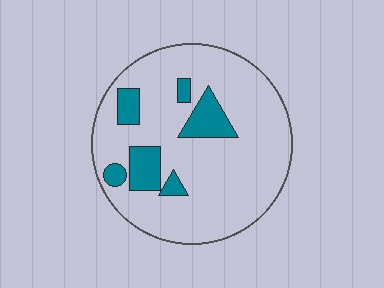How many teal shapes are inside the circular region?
6.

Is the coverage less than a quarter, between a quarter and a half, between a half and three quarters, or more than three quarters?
Less than a quarter.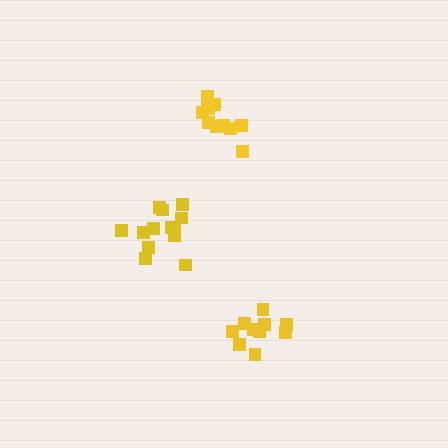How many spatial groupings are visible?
There are 3 spatial groupings.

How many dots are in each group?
Group 1: 13 dots, Group 2: 12 dots, Group 3: 10 dots (35 total).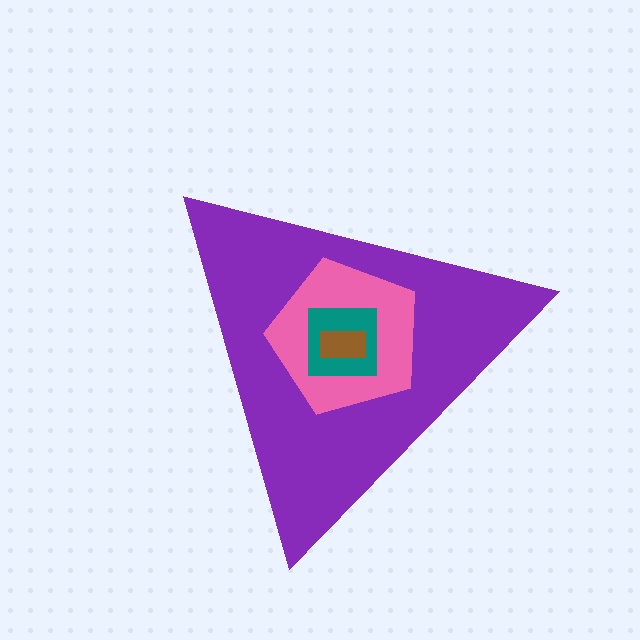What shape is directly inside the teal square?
The brown rectangle.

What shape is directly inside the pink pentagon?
The teal square.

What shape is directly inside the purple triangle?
The pink pentagon.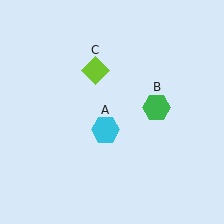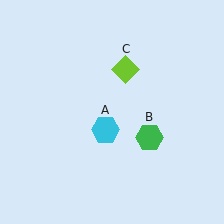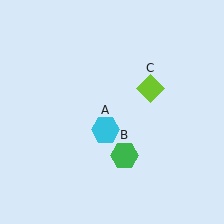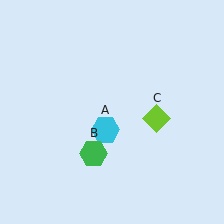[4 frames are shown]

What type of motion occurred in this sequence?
The green hexagon (object B), lime diamond (object C) rotated clockwise around the center of the scene.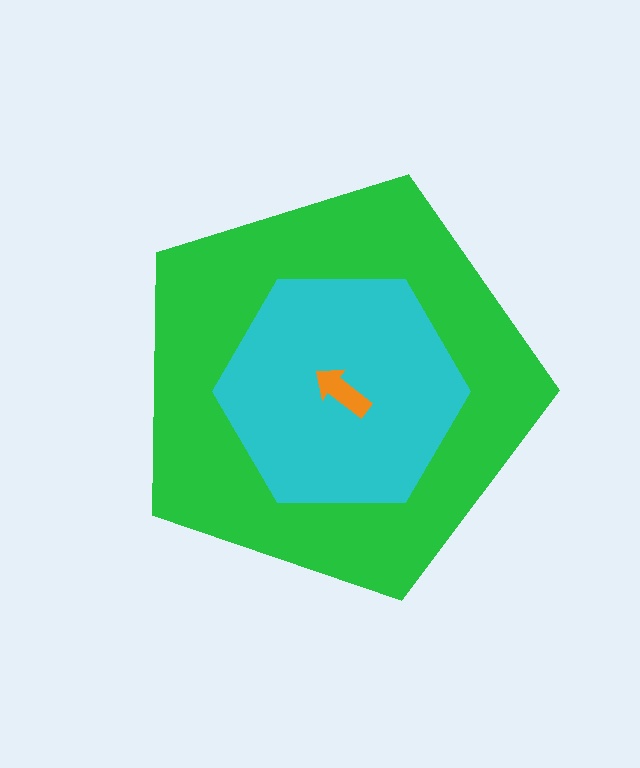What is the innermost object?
The orange arrow.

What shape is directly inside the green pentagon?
The cyan hexagon.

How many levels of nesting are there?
3.